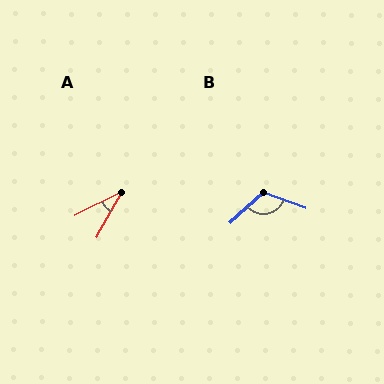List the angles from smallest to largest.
A (34°), B (117°).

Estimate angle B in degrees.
Approximately 117 degrees.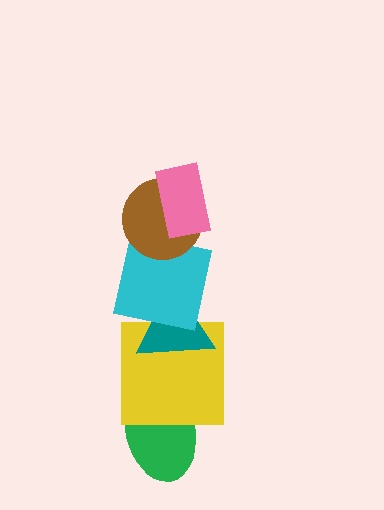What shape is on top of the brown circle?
The pink rectangle is on top of the brown circle.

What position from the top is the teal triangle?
The teal triangle is 4th from the top.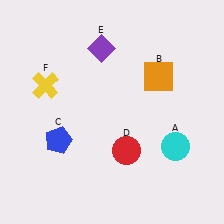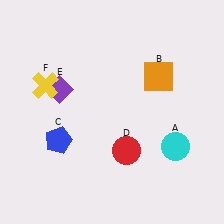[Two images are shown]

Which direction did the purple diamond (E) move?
The purple diamond (E) moved down.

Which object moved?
The purple diamond (E) moved down.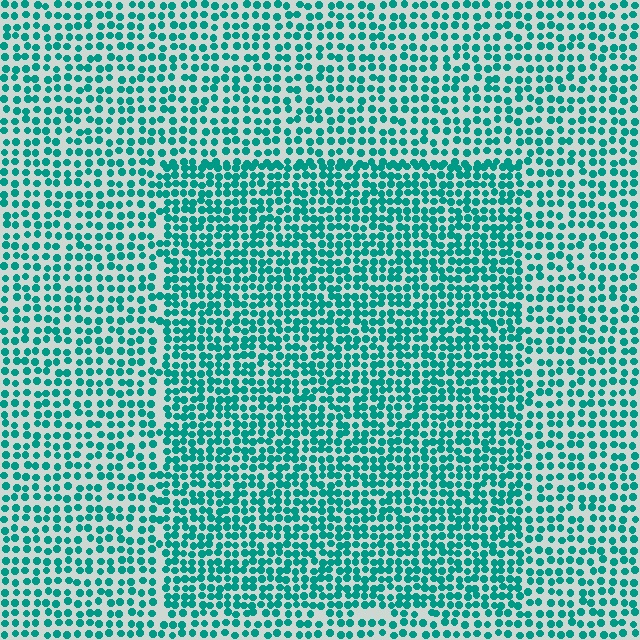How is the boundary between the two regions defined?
The boundary is defined by a change in element density (approximately 1.5x ratio). All elements are the same color, size, and shape.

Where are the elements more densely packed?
The elements are more densely packed inside the rectangle boundary.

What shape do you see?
I see a rectangle.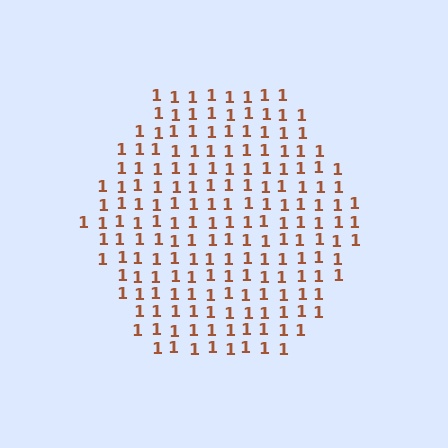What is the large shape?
The large shape is a hexagon.